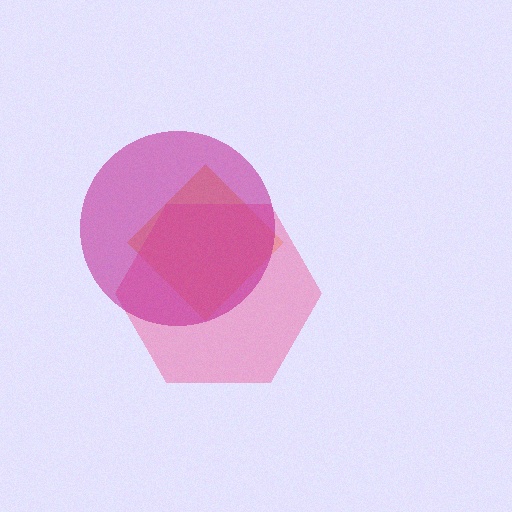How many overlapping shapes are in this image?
There are 3 overlapping shapes in the image.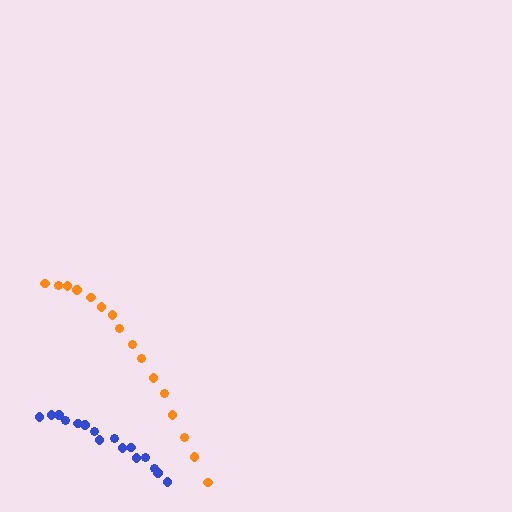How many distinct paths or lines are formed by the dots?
There are 2 distinct paths.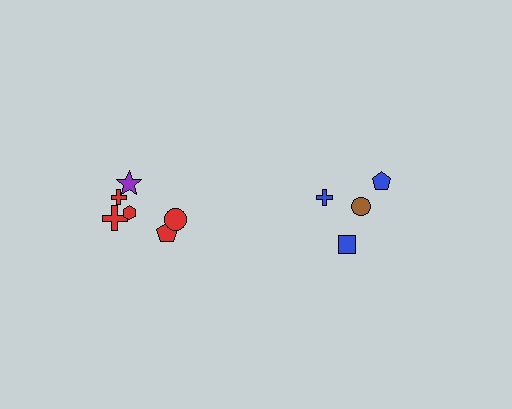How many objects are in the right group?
There are 4 objects.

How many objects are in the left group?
There are 6 objects.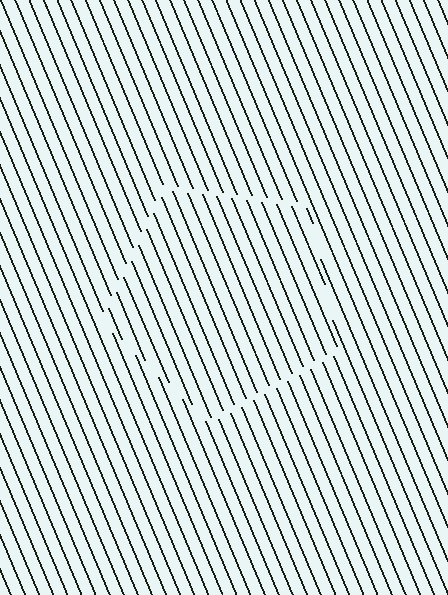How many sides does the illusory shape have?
5 sides — the line-ends trace a pentagon.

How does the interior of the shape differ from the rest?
The interior of the shape contains the same grating, shifted by half a period — the contour is defined by the phase discontinuity where line-ends from the inner and outer gratings abut.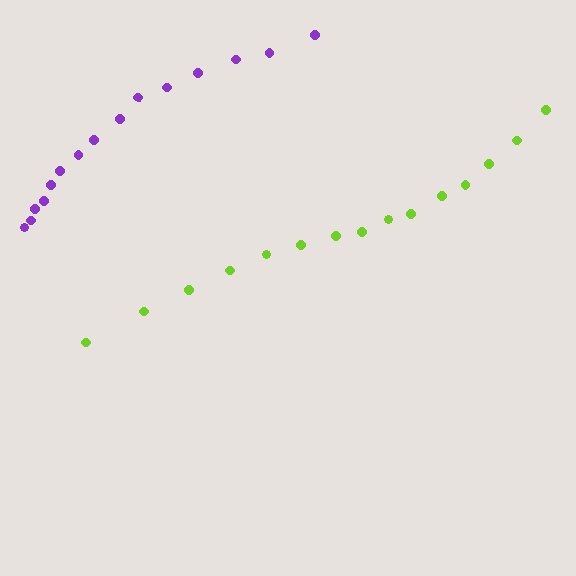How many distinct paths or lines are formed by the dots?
There are 2 distinct paths.